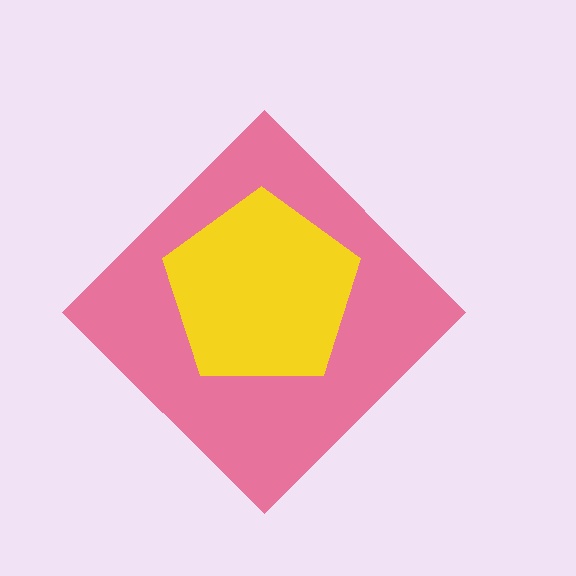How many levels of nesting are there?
2.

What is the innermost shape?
The yellow pentagon.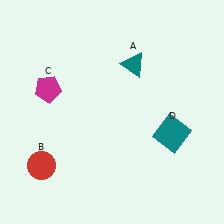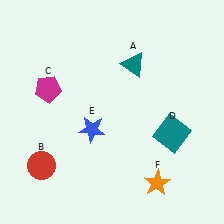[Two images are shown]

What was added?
A blue star (E), an orange star (F) were added in Image 2.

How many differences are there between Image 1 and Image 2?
There are 2 differences between the two images.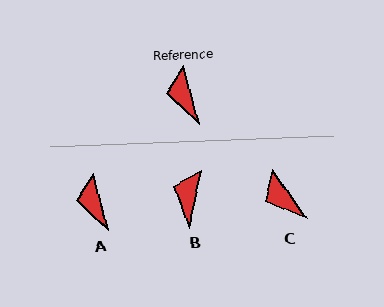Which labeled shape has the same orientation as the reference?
A.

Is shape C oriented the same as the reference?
No, it is off by about 20 degrees.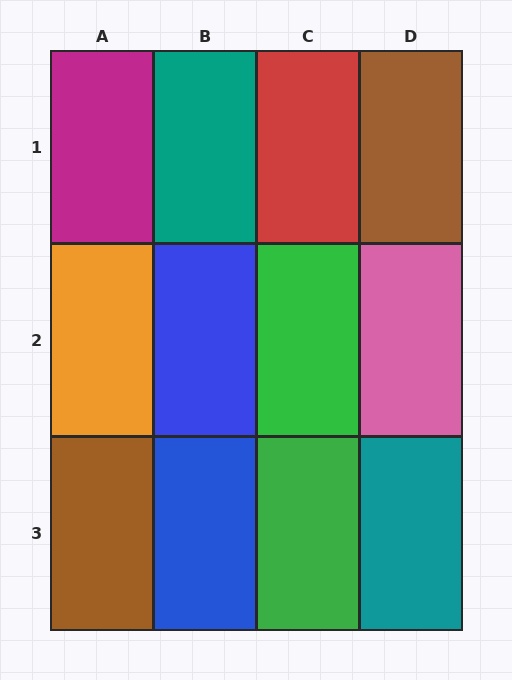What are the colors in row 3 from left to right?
Brown, blue, green, teal.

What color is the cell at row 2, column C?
Green.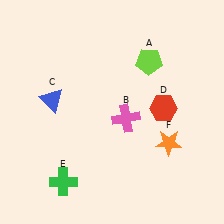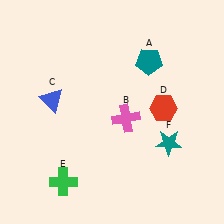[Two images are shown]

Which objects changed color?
A changed from lime to teal. F changed from orange to teal.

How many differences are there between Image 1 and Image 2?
There are 2 differences between the two images.